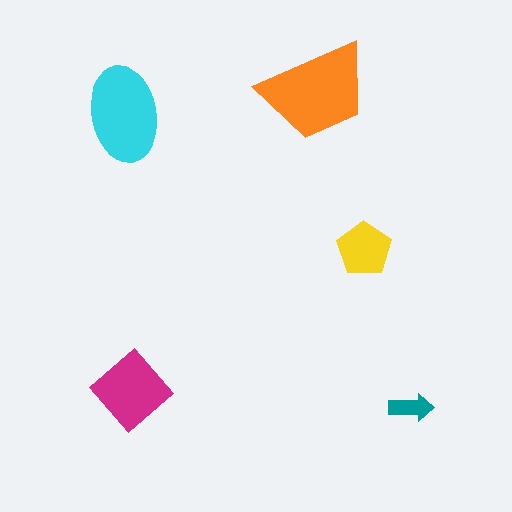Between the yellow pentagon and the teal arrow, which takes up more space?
The yellow pentagon.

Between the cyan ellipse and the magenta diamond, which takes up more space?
The cyan ellipse.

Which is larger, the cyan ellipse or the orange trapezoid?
The orange trapezoid.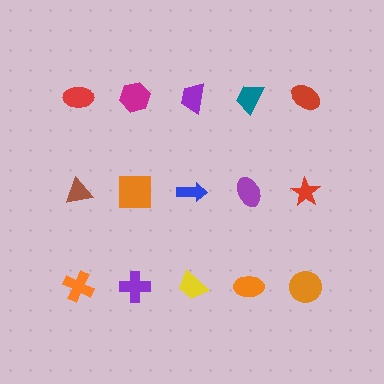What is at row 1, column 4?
A teal trapezoid.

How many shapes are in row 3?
5 shapes.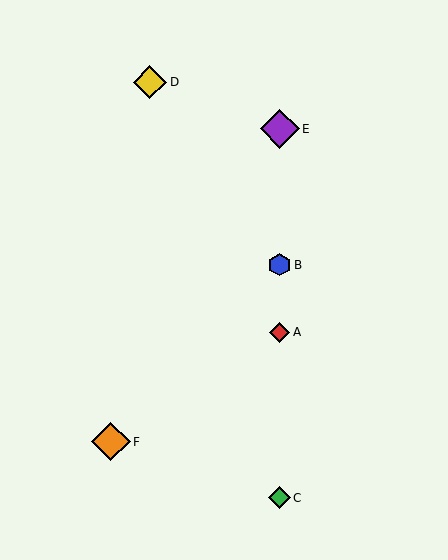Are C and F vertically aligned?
No, C is at x≈280 and F is at x≈111.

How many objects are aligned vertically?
4 objects (A, B, C, E) are aligned vertically.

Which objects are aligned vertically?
Objects A, B, C, E are aligned vertically.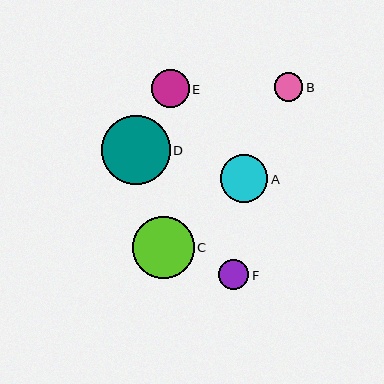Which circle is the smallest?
Circle B is the smallest with a size of approximately 28 pixels.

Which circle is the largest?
Circle D is the largest with a size of approximately 69 pixels.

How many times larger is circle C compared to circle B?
Circle C is approximately 2.2 times the size of circle B.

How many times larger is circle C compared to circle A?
Circle C is approximately 1.3 times the size of circle A.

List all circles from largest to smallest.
From largest to smallest: D, C, A, E, F, B.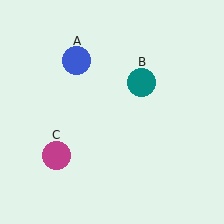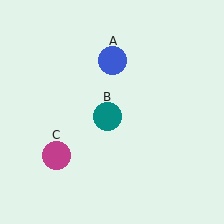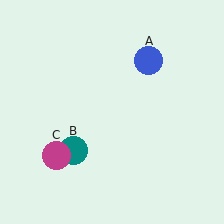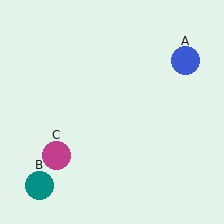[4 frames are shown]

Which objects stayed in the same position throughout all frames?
Magenta circle (object C) remained stationary.